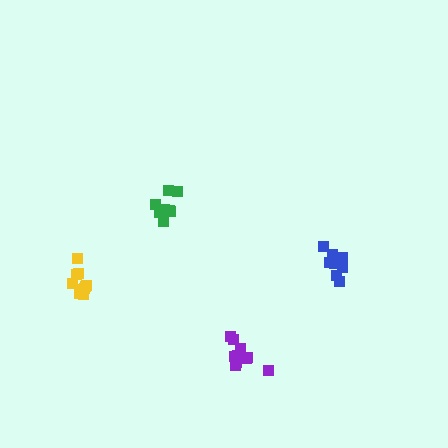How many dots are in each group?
Group 1: 11 dots, Group 2: 9 dots, Group 3: 10 dots, Group 4: 9 dots (39 total).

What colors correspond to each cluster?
The clusters are colored: purple, green, yellow, blue.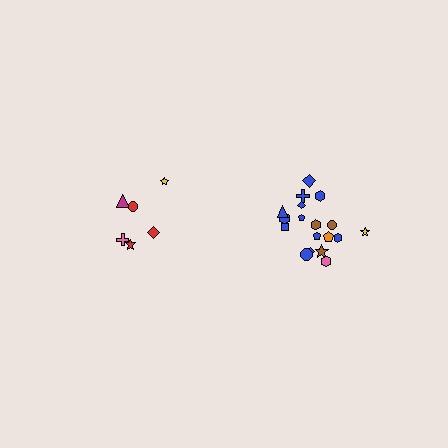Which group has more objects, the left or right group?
The right group.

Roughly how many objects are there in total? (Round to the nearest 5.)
Roughly 25 objects in total.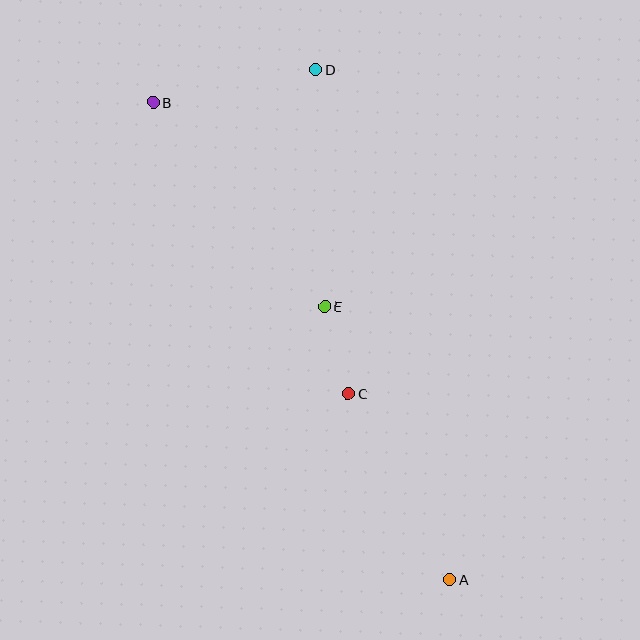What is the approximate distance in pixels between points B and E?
The distance between B and E is approximately 267 pixels.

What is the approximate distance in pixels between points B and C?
The distance between B and C is approximately 351 pixels.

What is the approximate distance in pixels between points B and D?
The distance between B and D is approximately 166 pixels.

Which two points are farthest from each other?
Points A and B are farthest from each other.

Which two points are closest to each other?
Points C and E are closest to each other.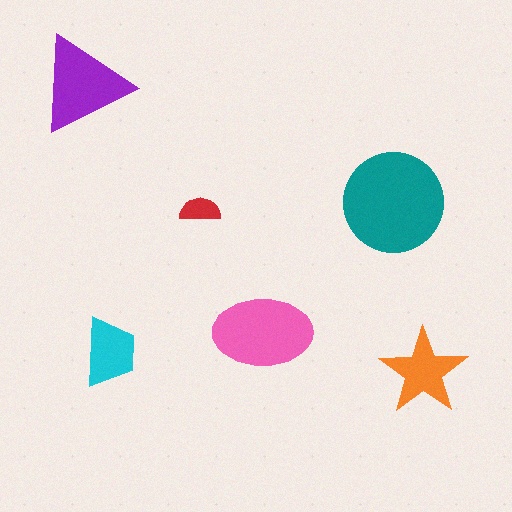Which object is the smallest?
The red semicircle.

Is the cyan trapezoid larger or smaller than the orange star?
Smaller.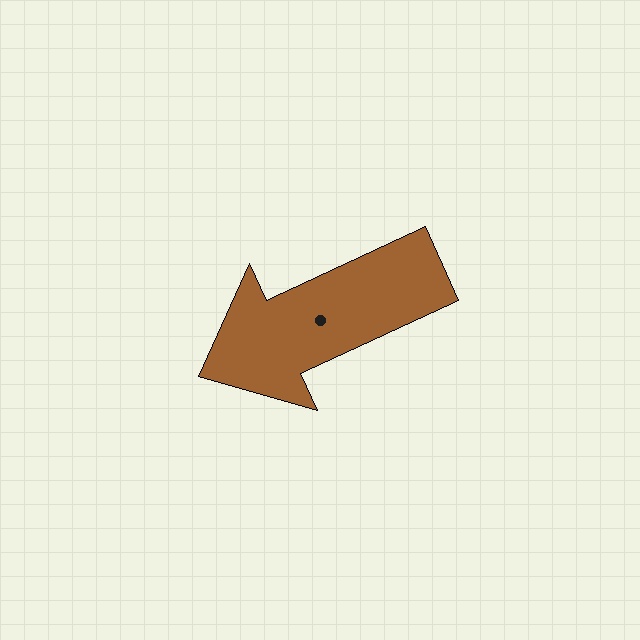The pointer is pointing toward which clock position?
Roughly 8 o'clock.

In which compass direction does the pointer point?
Southwest.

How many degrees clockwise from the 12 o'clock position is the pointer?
Approximately 245 degrees.